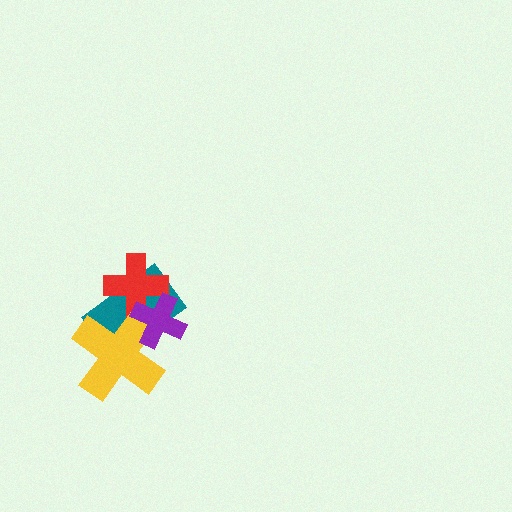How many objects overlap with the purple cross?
3 objects overlap with the purple cross.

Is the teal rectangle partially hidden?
Yes, it is partially covered by another shape.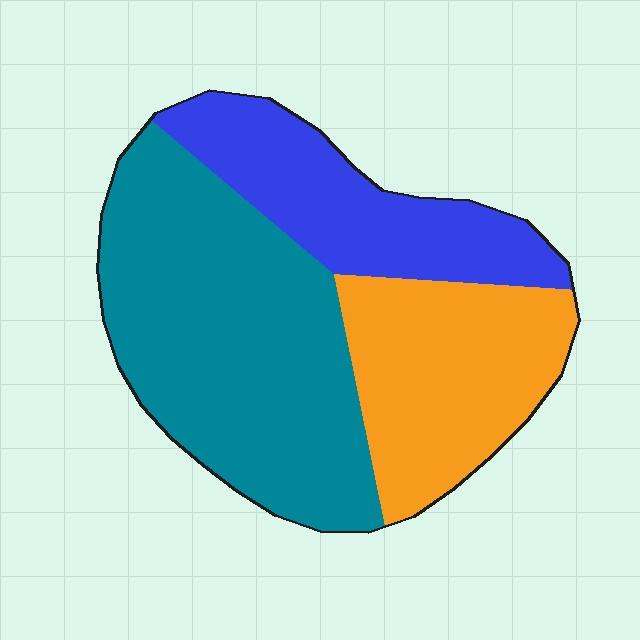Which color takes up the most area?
Teal, at roughly 50%.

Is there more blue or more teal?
Teal.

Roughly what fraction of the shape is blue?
Blue covers around 25% of the shape.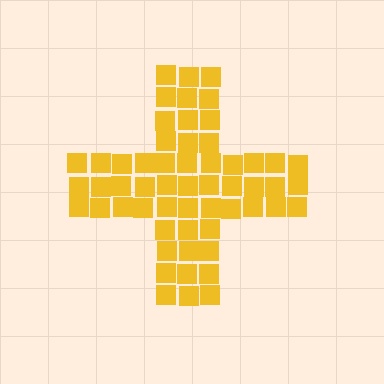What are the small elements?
The small elements are squares.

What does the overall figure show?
The overall figure shows a cross.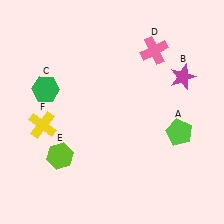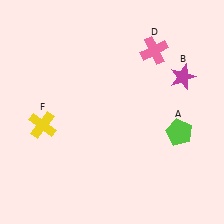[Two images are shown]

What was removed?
The green hexagon (C), the lime hexagon (E) were removed in Image 2.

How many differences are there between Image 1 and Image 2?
There are 2 differences between the two images.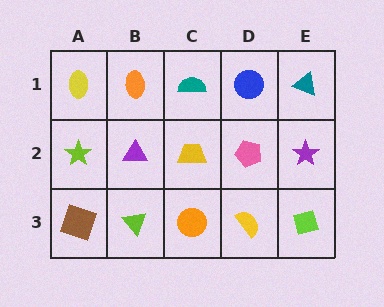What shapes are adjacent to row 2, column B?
An orange ellipse (row 1, column B), a lime triangle (row 3, column B), a lime star (row 2, column A), a yellow trapezoid (row 2, column C).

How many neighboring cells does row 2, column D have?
4.